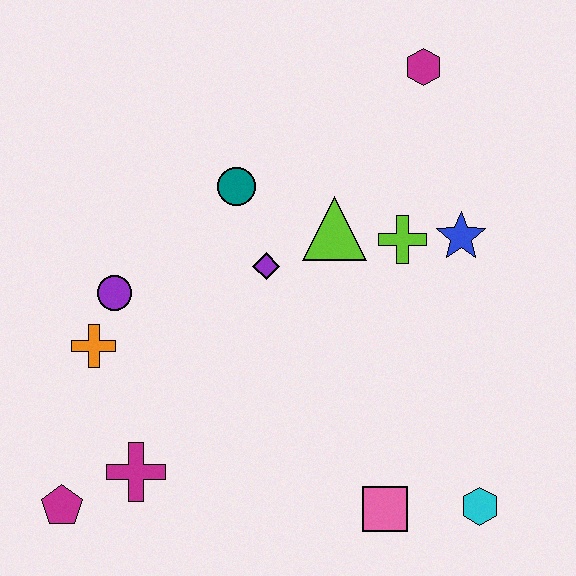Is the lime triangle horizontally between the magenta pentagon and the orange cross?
No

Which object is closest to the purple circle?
The orange cross is closest to the purple circle.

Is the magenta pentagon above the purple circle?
No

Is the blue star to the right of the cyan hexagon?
No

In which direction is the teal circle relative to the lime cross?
The teal circle is to the left of the lime cross.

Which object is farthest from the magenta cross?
The magenta hexagon is farthest from the magenta cross.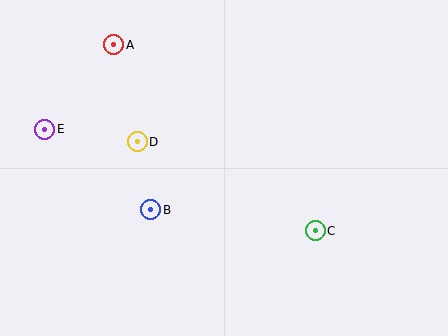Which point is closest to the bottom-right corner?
Point C is closest to the bottom-right corner.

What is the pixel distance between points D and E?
The distance between D and E is 93 pixels.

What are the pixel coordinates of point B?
Point B is at (151, 210).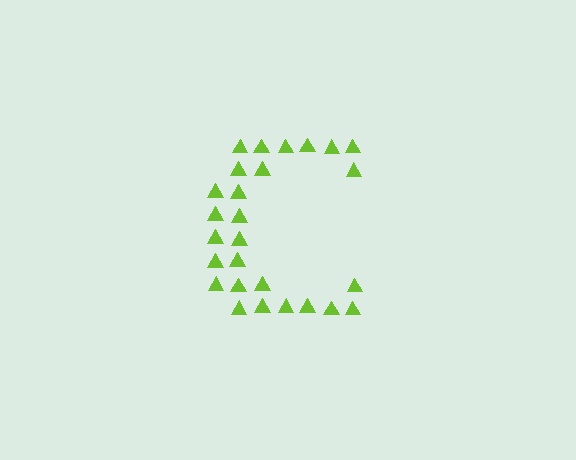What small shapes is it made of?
It is made of small triangles.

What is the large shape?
The large shape is the letter C.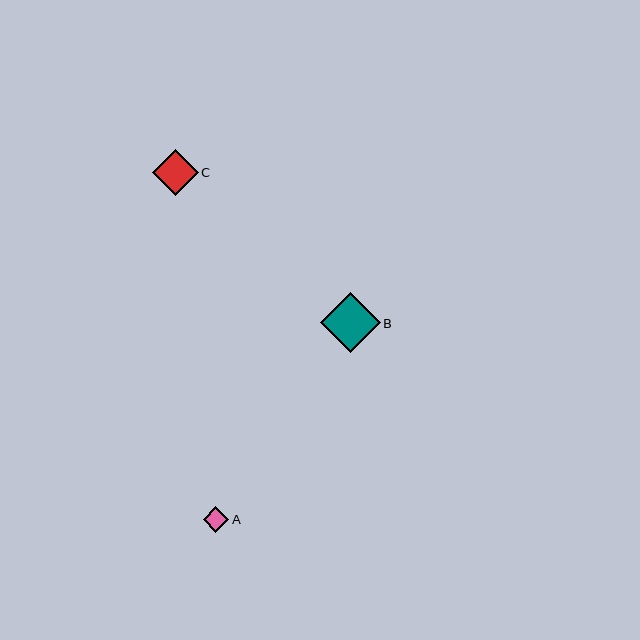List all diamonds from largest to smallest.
From largest to smallest: B, C, A.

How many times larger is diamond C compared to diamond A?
Diamond C is approximately 1.8 times the size of diamond A.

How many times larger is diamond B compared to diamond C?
Diamond B is approximately 1.3 times the size of diamond C.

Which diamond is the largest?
Diamond B is the largest with a size of approximately 60 pixels.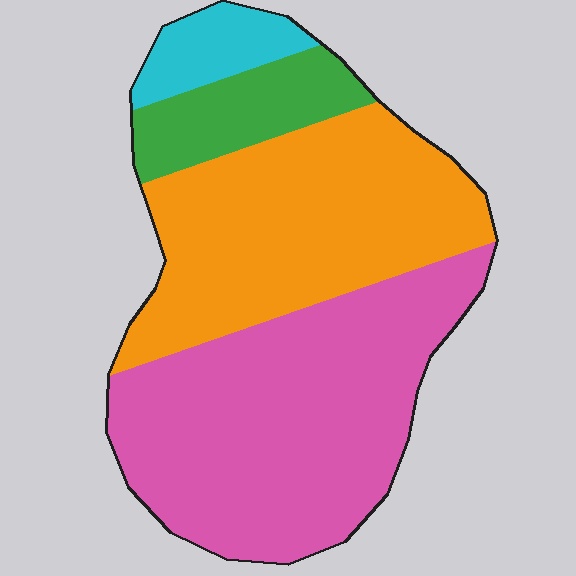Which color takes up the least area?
Cyan, at roughly 5%.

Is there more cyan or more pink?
Pink.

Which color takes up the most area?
Pink, at roughly 45%.